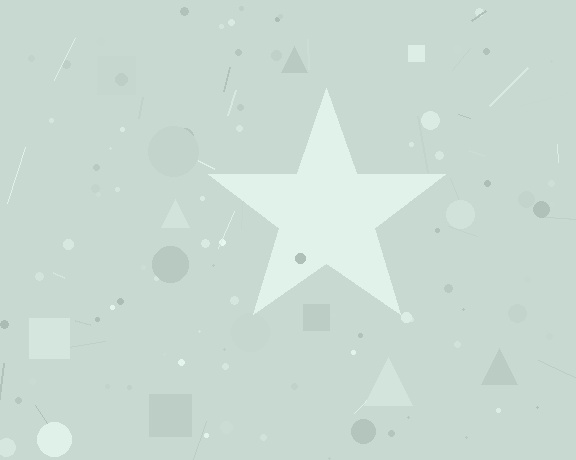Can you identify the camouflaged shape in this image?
The camouflaged shape is a star.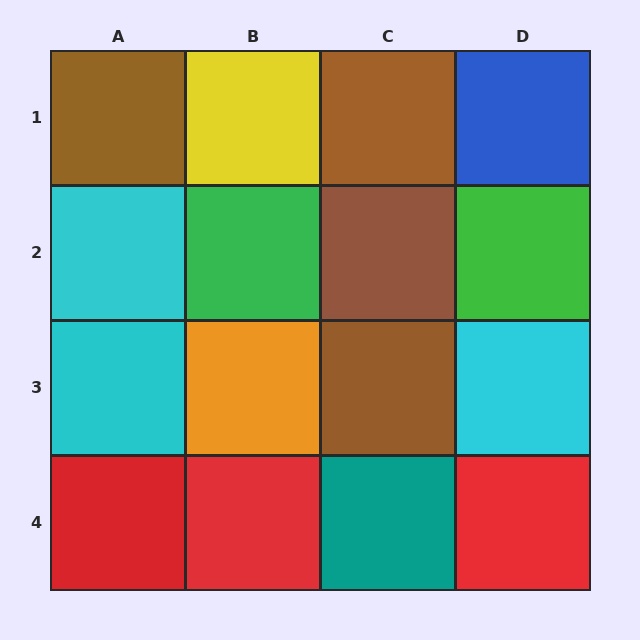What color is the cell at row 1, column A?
Brown.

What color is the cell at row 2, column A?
Cyan.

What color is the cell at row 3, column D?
Cyan.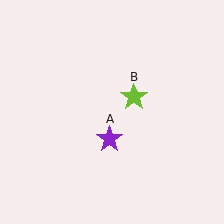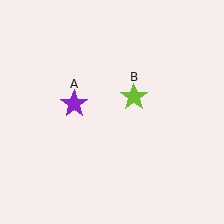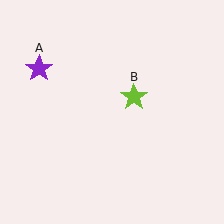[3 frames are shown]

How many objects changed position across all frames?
1 object changed position: purple star (object A).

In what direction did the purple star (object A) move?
The purple star (object A) moved up and to the left.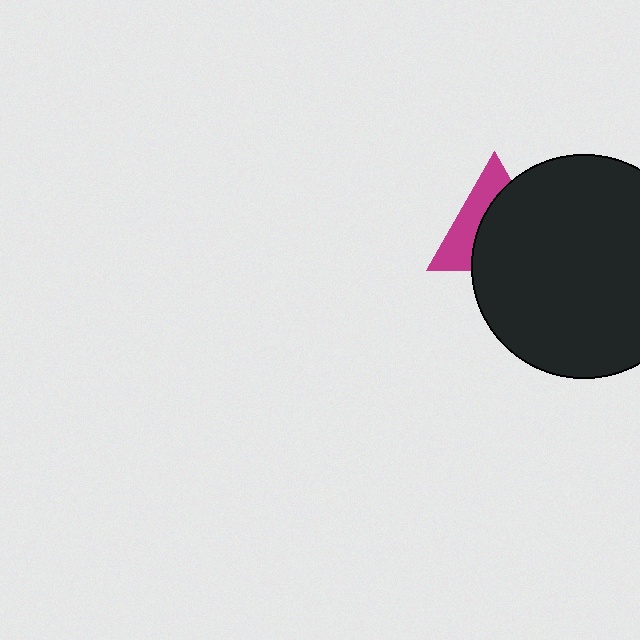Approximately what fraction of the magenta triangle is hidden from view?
Roughly 60% of the magenta triangle is hidden behind the black circle.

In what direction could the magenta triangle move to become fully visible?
The magenta triangle could move left. That would shift it out from behind the black circle entirely.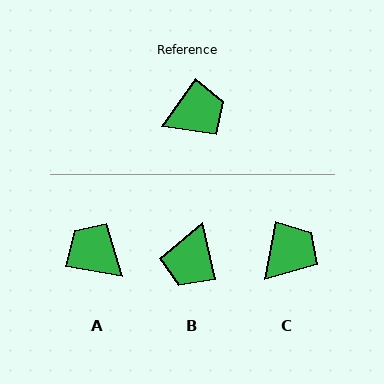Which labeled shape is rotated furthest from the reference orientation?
B, about 131 degrees away.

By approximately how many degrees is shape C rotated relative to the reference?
Approximately 24 degrees counter-clockwise.